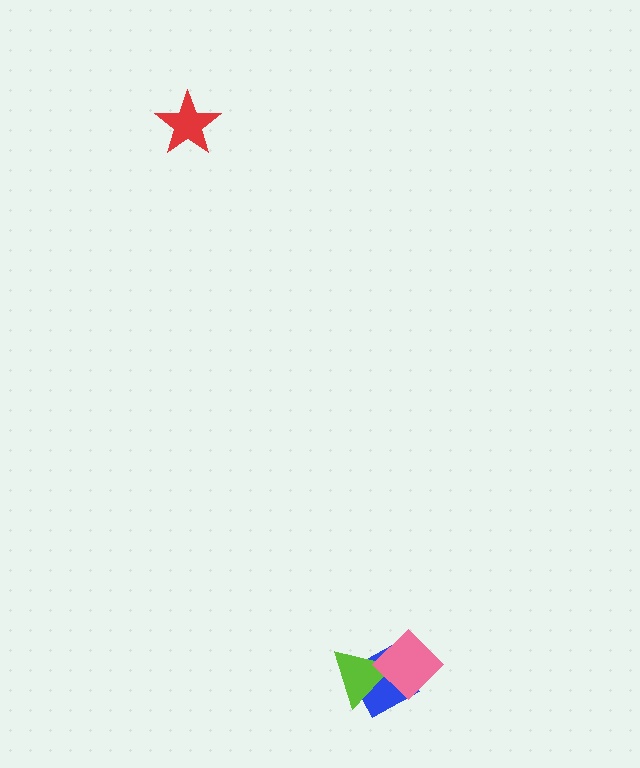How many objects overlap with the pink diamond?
2 objects overlap with the pink diamond.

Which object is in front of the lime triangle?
The pink diamond is in front of the lime triangle.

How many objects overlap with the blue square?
2 objects overlap with the blue square.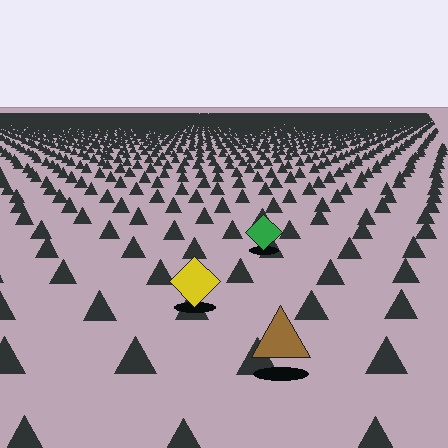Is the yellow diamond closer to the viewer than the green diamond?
Yes. The yellow diamond is closer — you can tell from the texture gradient: the ground texture is coarser near it.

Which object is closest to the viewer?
The brown triangle is closest. The texture marks near it are larger and more spread out.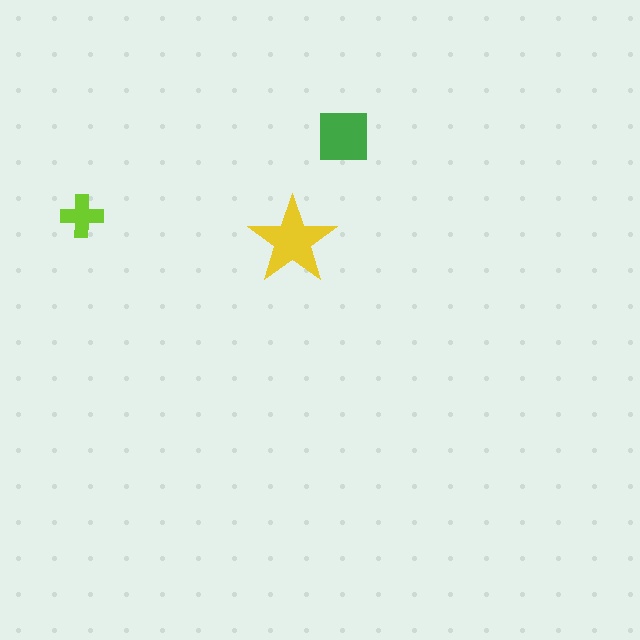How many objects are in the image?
There are 3 objects in the image.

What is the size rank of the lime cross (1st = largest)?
3rd.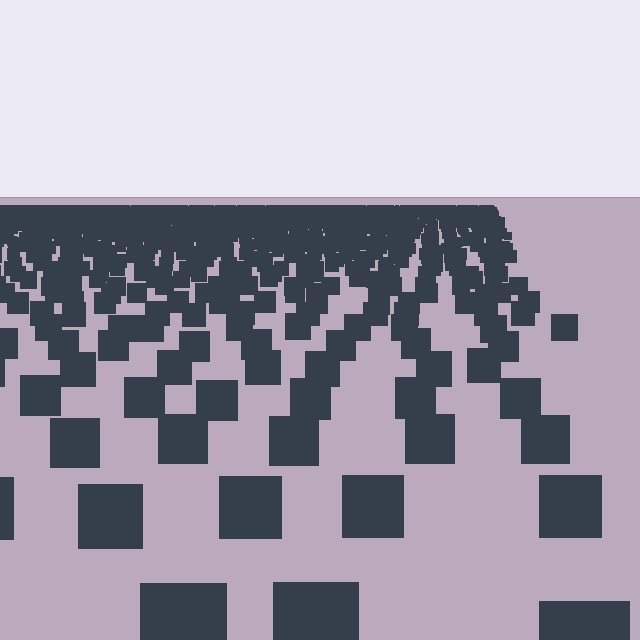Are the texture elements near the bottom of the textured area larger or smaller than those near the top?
Larger. Near the bottom, elements are closer to the viewer and appear at a bigger on-screen size.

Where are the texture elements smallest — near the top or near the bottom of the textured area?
Near the top.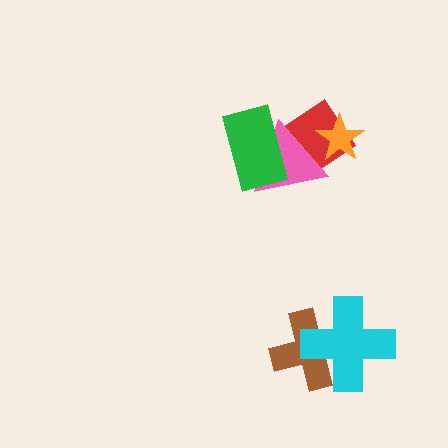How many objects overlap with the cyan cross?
1 object overlaps with the cyan cross.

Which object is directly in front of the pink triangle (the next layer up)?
The green rectangle is directly in front of the pink triangle.